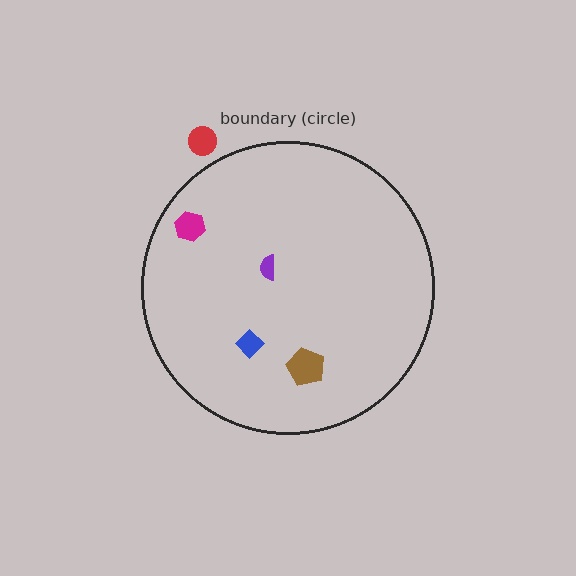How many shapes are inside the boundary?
4 inside, 1 outside.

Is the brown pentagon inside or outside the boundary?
Inside.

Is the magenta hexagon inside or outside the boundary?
Inside.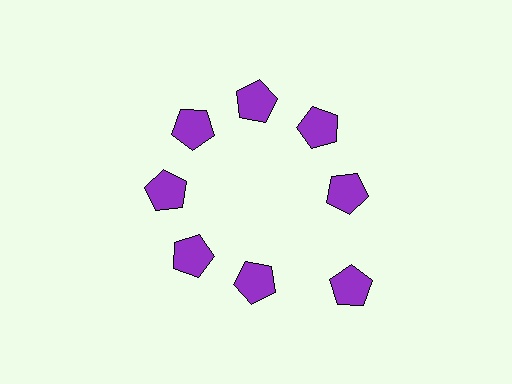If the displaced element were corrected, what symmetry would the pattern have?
It would have 8-fold rotational symmetry — the pattern would map onto itself every 45 degrees.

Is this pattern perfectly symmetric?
No. The 8 purple pentagons are arranged in a ring, but one element near the 4 o'clock position is pushed outward from the center, breaking the 8-fold rotational symmetry.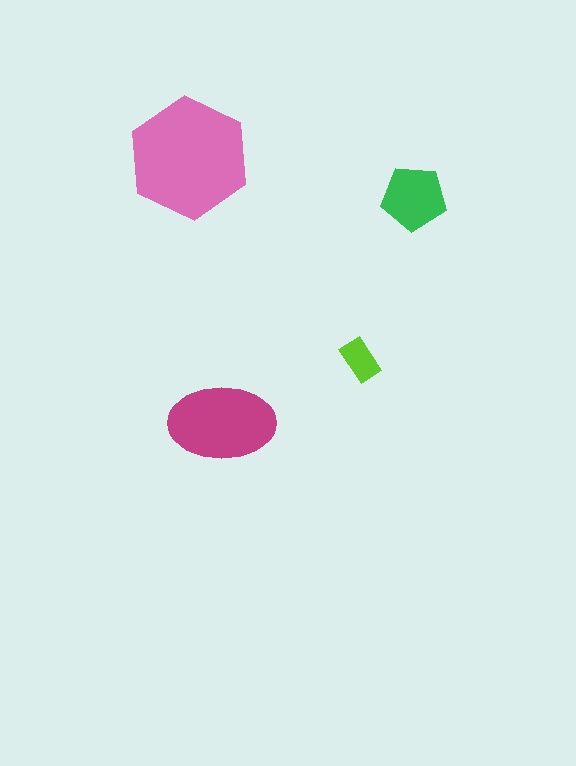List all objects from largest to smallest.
The pink hexagon, the magenta ellipse, the green pentagon, the lime rectangle.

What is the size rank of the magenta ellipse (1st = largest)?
2nd.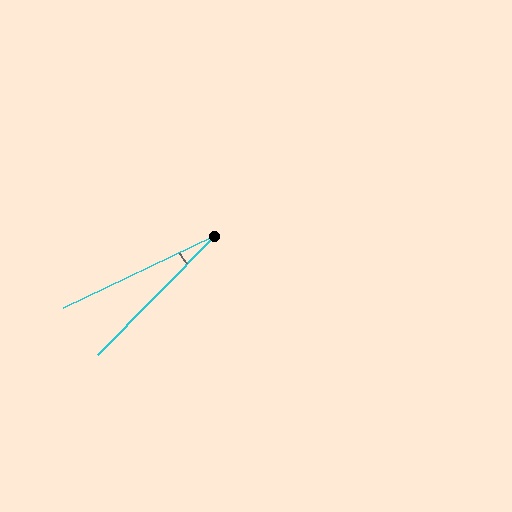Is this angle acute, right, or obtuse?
It is acute.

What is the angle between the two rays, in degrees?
Approximately 20 degrees.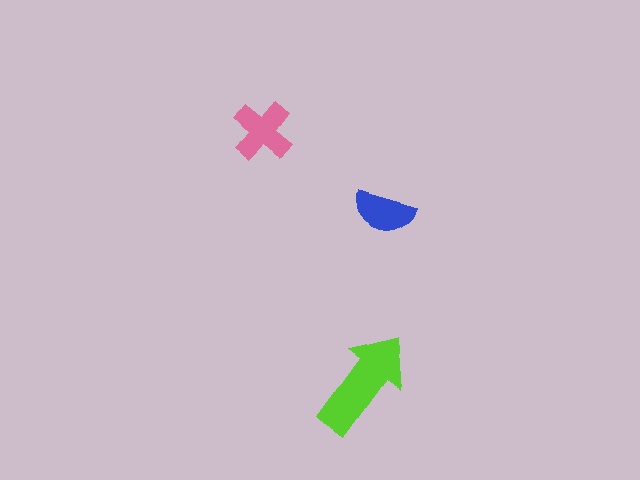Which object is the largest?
The lime arrow.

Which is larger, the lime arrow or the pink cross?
The lime arrow.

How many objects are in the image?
There are 3 objects in the image.